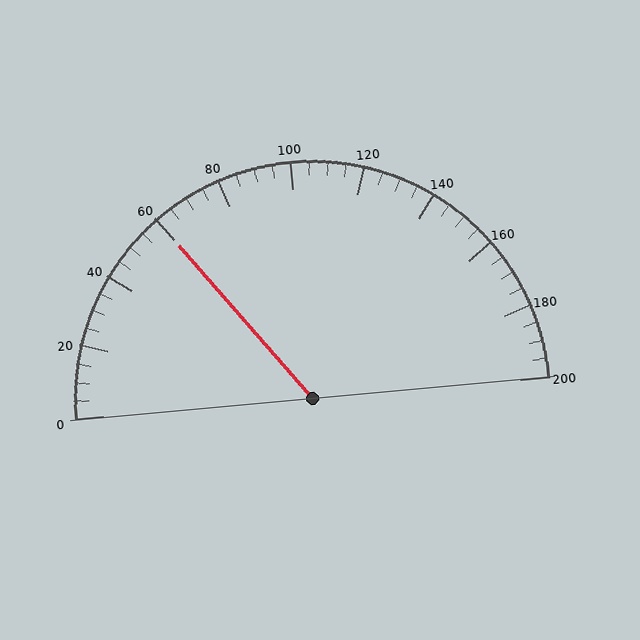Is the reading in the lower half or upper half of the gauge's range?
The reading is in the lower half of the range (0 to 200).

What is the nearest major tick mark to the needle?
The nearest major tick mark is 60.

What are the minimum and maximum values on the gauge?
The gauge ranges from 0 to 200.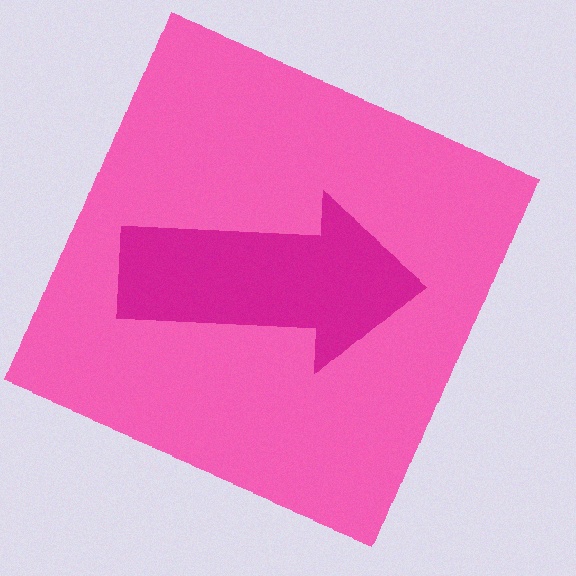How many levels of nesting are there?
2.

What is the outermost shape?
The pink square.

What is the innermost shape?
The magenta arrow.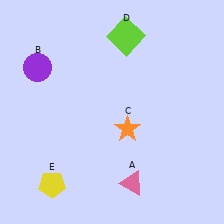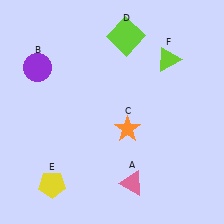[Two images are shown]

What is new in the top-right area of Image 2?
A lime triangle (F) was added in the top-right area of Image 2.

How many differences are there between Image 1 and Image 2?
There is 1 difference between the two images.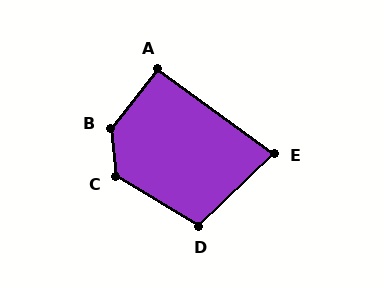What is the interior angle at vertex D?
Approximately 105 degrees (obtuse).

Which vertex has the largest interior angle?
B, at approximately 136 degrees.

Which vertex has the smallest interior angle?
E, at approximately 80 degrees.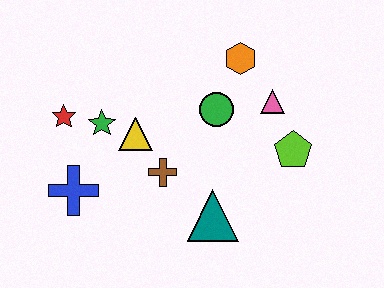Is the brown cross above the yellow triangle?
No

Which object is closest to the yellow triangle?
The green star is closest to the yellow triangle.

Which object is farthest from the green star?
The lime pentagon is farthest from the green star.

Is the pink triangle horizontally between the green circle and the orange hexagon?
No